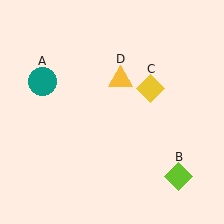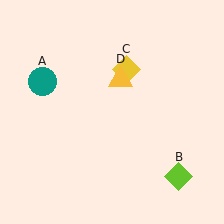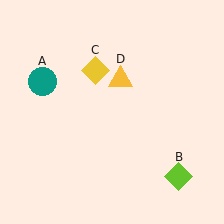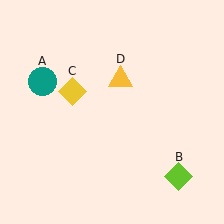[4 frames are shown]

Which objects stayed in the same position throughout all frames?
Teal circle (object A) and lime diamond (object B) and yellow triangle (object D) remained stationary.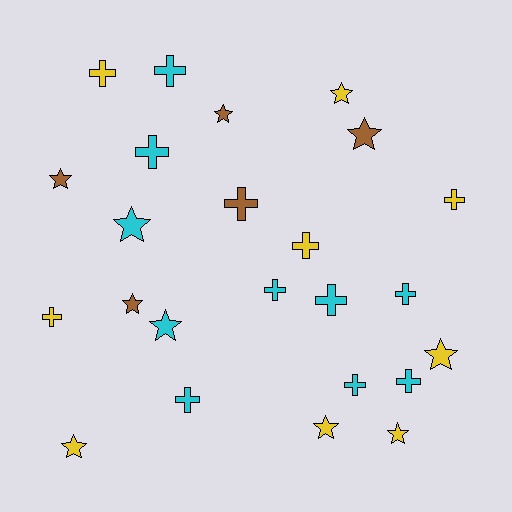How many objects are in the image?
There are 24 objects.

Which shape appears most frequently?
Cross, with 13 objects.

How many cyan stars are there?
There are 2 cyan stars.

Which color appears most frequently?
Cyan, with 10 objects.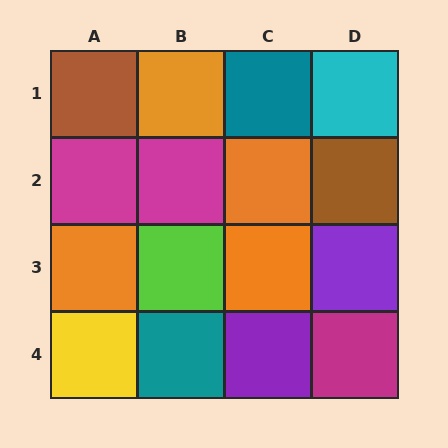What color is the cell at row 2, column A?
Magenta.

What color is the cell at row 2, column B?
Magenta.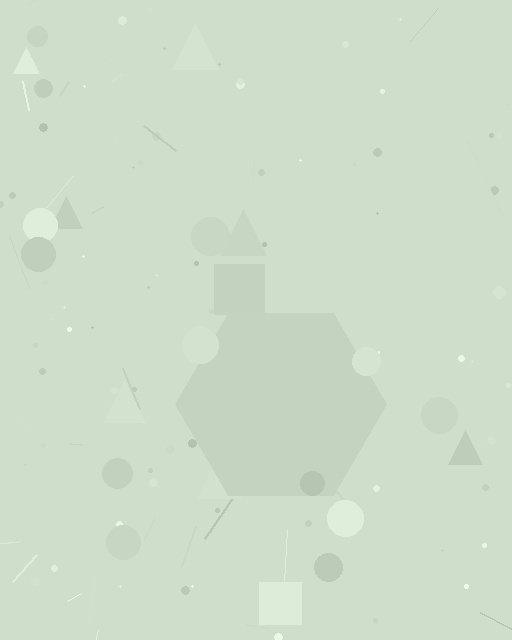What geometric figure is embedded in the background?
A hexagon is embedded in the background.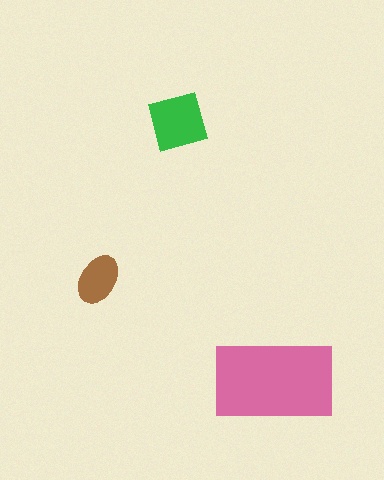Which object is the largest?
The pink rectangle.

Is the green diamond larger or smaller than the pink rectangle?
Smaller.